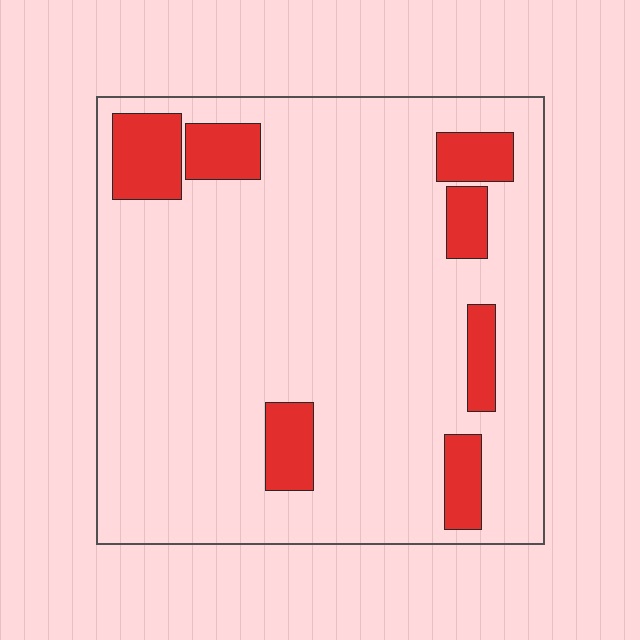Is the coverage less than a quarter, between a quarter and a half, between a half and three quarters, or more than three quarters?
Less than a quarter.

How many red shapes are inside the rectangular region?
7.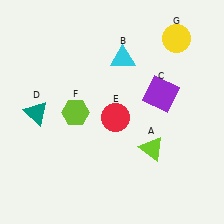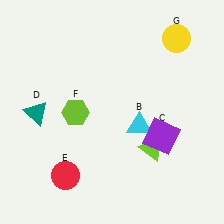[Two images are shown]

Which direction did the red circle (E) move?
The red circle (E) moved down.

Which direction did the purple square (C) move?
The purple square (C) moved down.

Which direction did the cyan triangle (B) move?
The cyan triangle (B) moved down.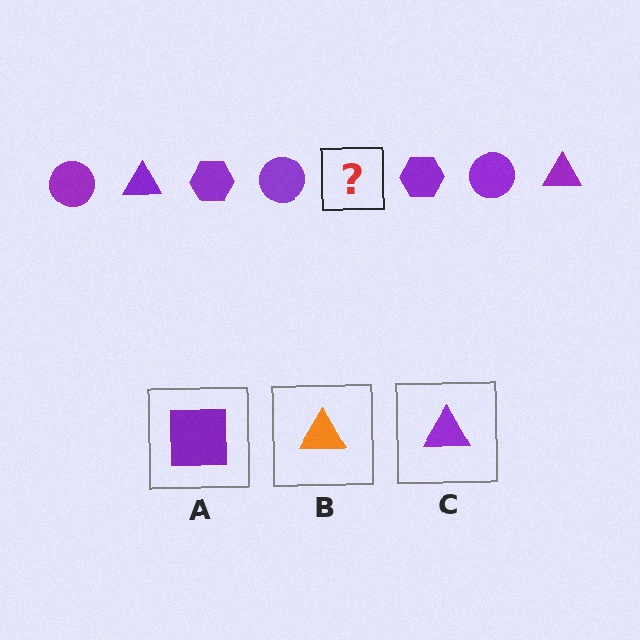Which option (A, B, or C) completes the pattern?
C.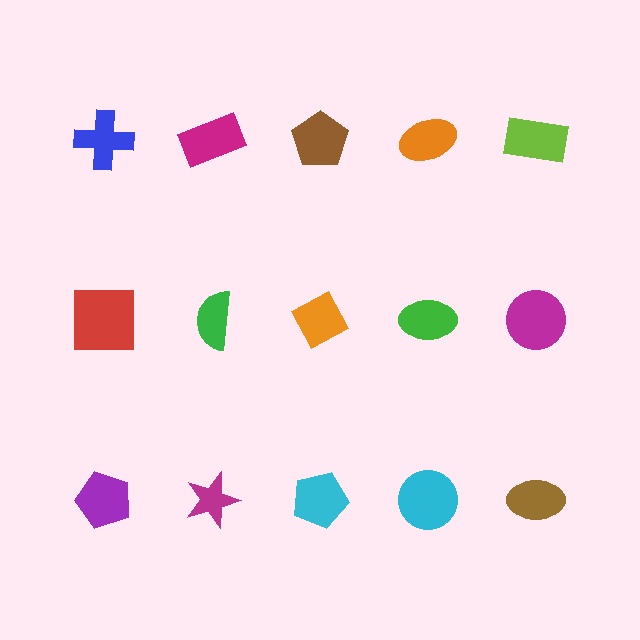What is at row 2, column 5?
A magenta circle.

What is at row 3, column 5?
A brown ellipse.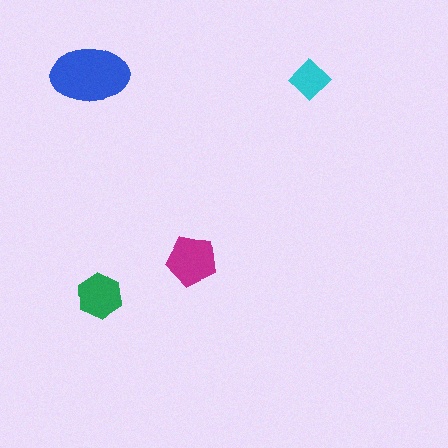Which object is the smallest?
The cyan diamond.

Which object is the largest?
The blue ellipse.